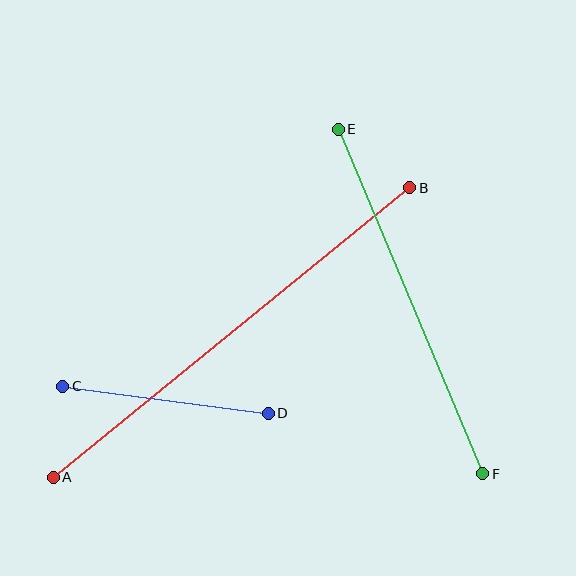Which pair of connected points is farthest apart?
Points A and B are farthest apart.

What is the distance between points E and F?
The distance is approximately 374 pixels.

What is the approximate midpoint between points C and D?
The midpoint is at approximately (166, 400) pixels.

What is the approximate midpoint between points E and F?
The midpoint is at approximately (410, 301) pixels.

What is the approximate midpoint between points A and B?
The midpoint is at approximately (231, 332) pixels.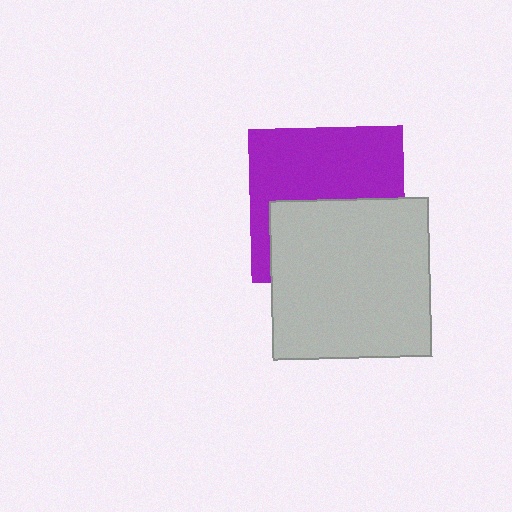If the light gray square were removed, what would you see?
You would see the complete purple square.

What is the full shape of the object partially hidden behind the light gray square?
The partially hidden object is a purple square.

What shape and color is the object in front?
The object in front is a light gray square.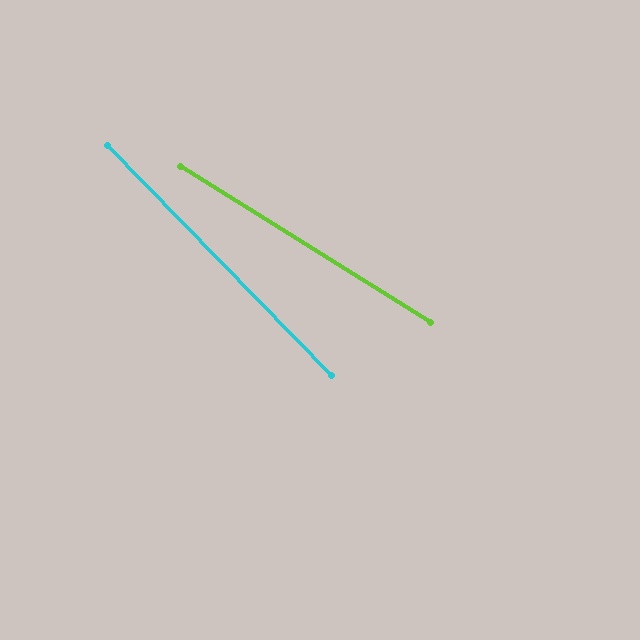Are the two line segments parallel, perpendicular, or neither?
Neither parallel nor perpendicular — they differ by about 14°.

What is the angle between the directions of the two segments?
Approximately 14 degrees.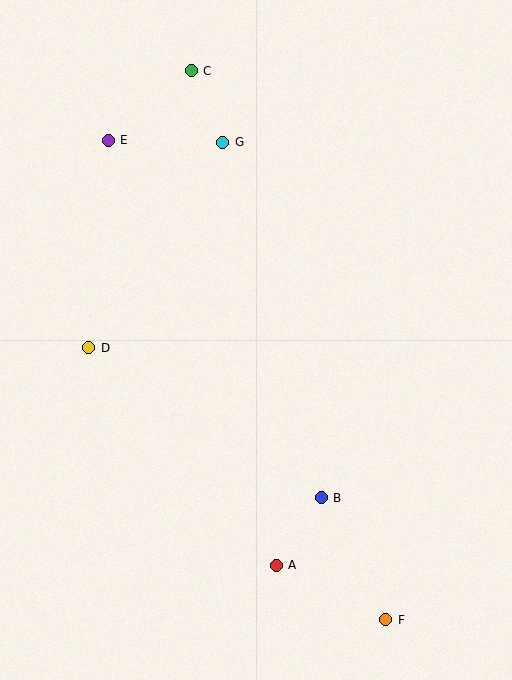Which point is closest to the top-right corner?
Point G is closest to the top-right corner.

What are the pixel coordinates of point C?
Point C is at (191, 71).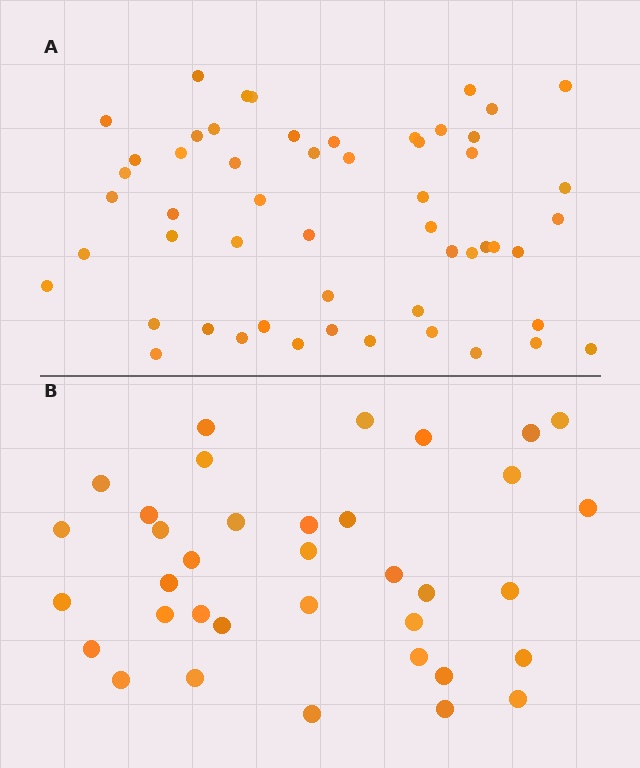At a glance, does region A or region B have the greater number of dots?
Region A (the top region) has more dots.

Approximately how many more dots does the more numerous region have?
Region A has approximately 20 more dots than region B.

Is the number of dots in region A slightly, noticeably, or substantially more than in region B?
Region A has substantially more. The ratio is roughly 1.5 to 1.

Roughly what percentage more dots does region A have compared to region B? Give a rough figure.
About 50% more.